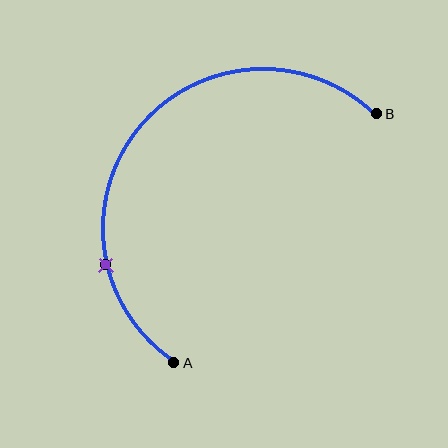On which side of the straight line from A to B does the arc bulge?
The arc bulges above and to the left of the straight line connecting A and B.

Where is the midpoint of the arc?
The arc midpoint is the point on the curve farthest from the straight line joining A and B. It sits above and to the left of that line.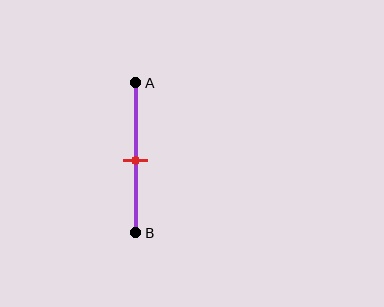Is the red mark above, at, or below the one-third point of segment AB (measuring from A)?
The red mark is below the one-third point of segment AB.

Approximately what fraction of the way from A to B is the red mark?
The red mark is approximately 50% of the way from A to B.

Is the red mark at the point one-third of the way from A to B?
No, the mark is at about 50% from A, not at the 33% one-third point.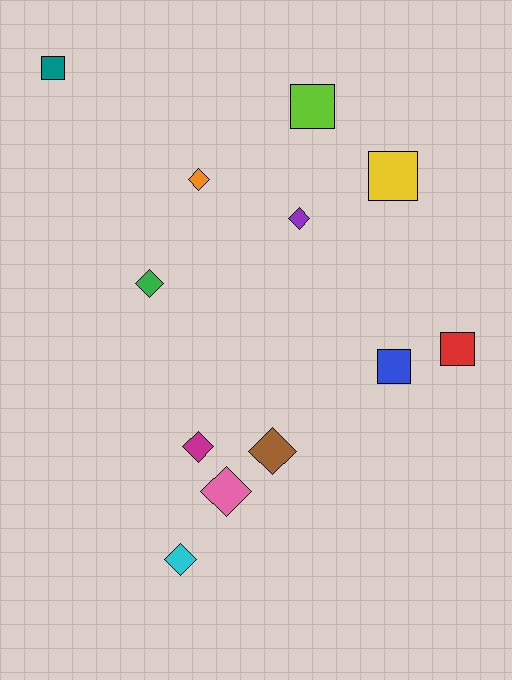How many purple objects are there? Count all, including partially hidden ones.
There is 1 purple object.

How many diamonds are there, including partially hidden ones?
There are 7 diamonds.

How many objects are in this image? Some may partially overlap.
There are 12 objects.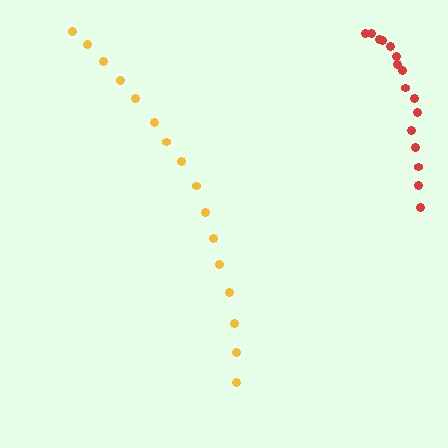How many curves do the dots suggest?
There are 2 distinct paths.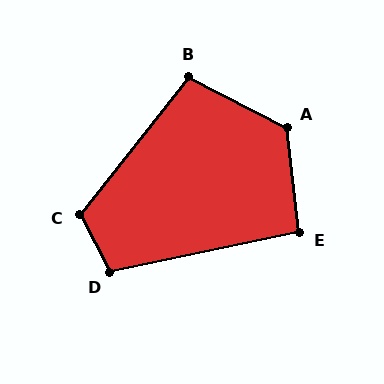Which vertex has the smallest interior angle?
E, at approximately 95 degrees.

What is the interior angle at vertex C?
Approximately 114 degrees (obtuse).